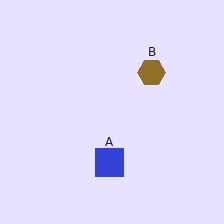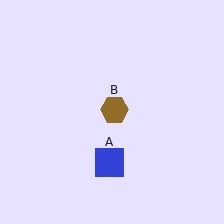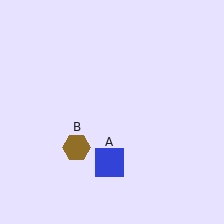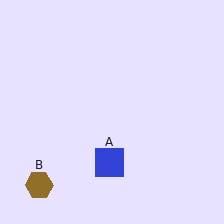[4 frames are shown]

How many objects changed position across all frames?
1 object changed position: brown hexagon (object B).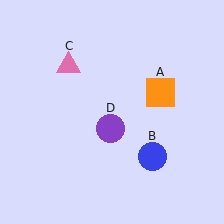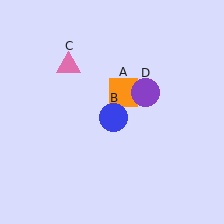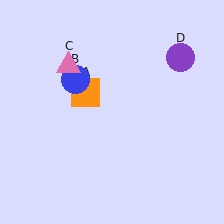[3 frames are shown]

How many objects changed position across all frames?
3 objects changed position: orange square (object A), blue circle (object B), purple circle (object D).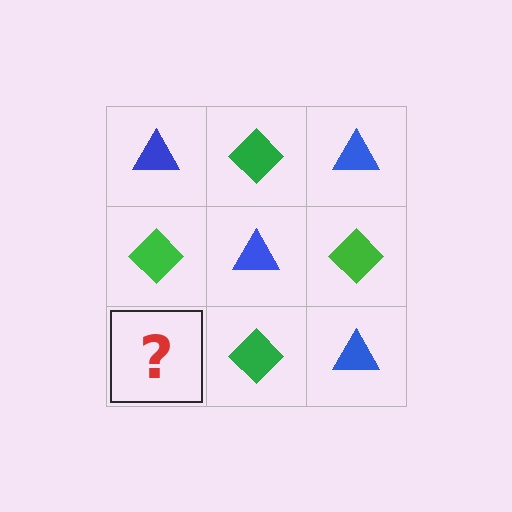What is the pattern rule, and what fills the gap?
The rule is that it alternates blue triangle and green diamond in a checkerboard pattern. The gap should be filled with a blue triangle.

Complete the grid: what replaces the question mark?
The question mark should be replaced with a blue triangle.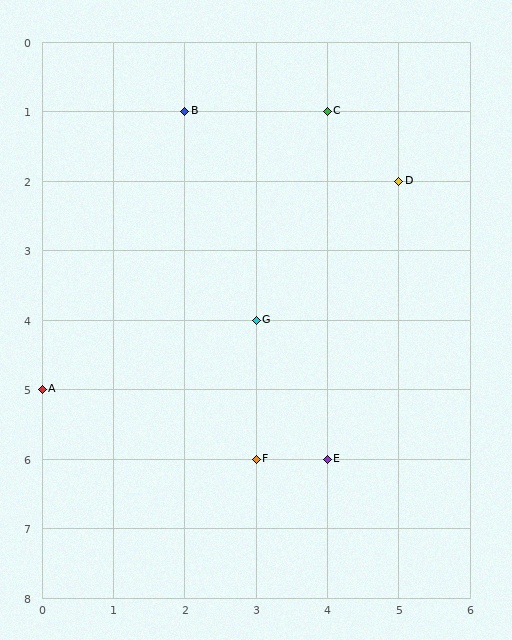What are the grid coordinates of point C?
Point C is at grid coordinates (4, 1).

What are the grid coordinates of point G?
Point G is at grid coordinates (3, 4).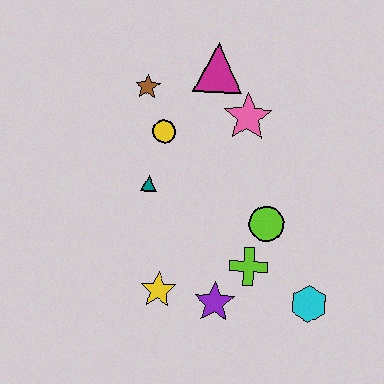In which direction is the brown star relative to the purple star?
The brown star is above the purple star.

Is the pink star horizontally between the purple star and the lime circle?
Yes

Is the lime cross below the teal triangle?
Yes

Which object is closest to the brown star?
The yellow circle is closest to the brown star.